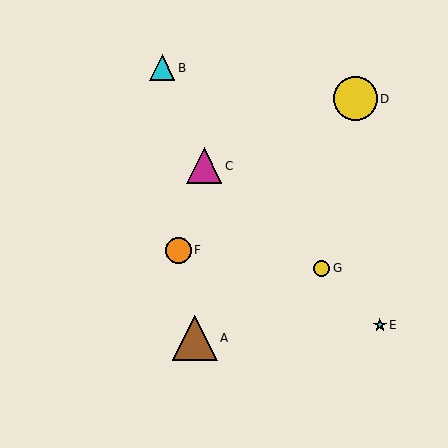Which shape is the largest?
The brown triangle (labeled A) is the largest.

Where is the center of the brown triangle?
The center of the brown triangle is at (195, 338).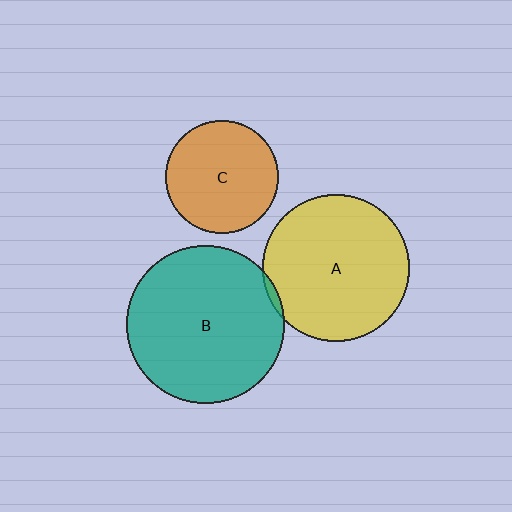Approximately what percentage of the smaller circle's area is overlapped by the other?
Approximately 5%.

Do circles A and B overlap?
Yes.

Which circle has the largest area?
Circle B (teal).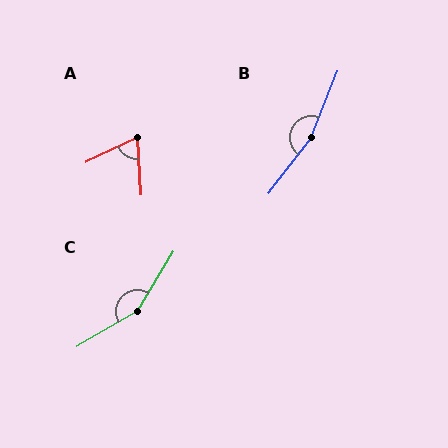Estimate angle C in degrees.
Approximately 151 degrees.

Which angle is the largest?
B, at approximately 164 degrees.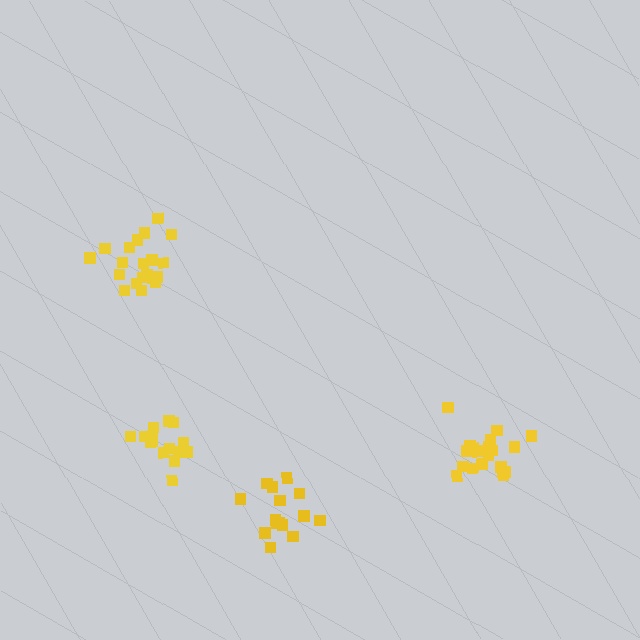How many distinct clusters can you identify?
There are 4 distinct clusters.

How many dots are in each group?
Group 1: 15 dots, Group 2: 20 dots, Group 3: 15 dots, Group 4: 19 dots (69 total).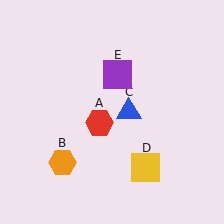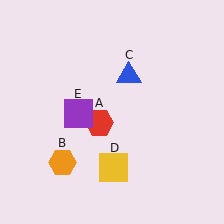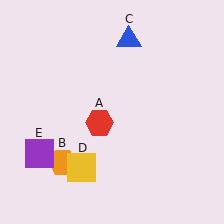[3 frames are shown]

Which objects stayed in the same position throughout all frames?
Red hexagon (object A) and orange hexagon (object B) remained stationary.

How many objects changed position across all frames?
3 objects changed position: blue triangle (object C), yellow square (object D), purple square (object E).